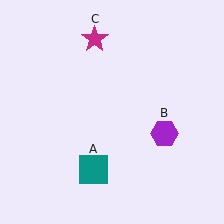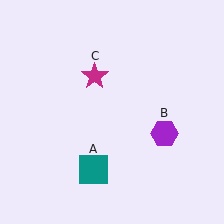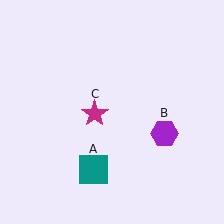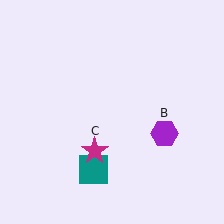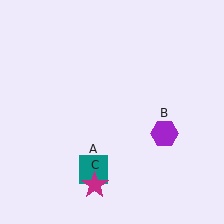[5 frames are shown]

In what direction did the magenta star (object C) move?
The magenta star (object C) moved down.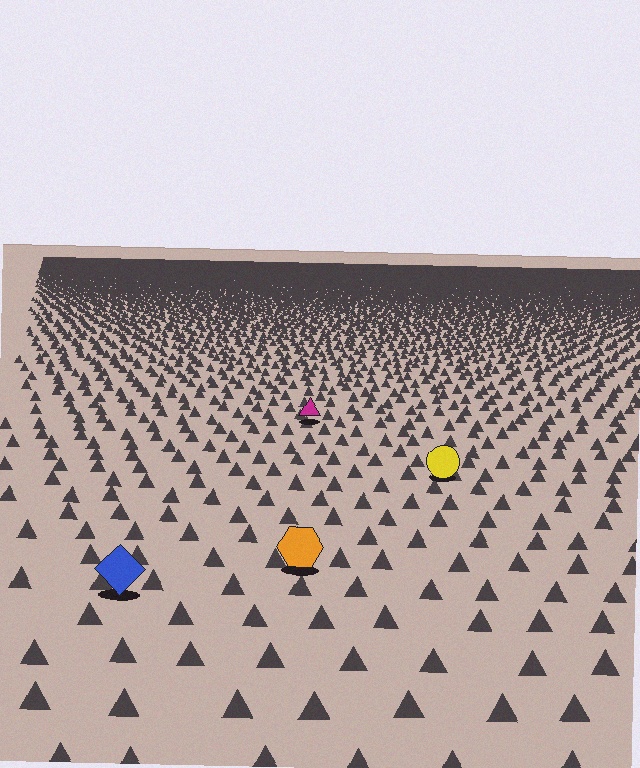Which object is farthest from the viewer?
The magenta triangle is farthest from the viewer. It appears smaller and the ground texture around it is denser.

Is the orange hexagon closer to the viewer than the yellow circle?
Yes. The orange hexagon is closer — you can tell from the texture gradient: the ground texture is coarser near it.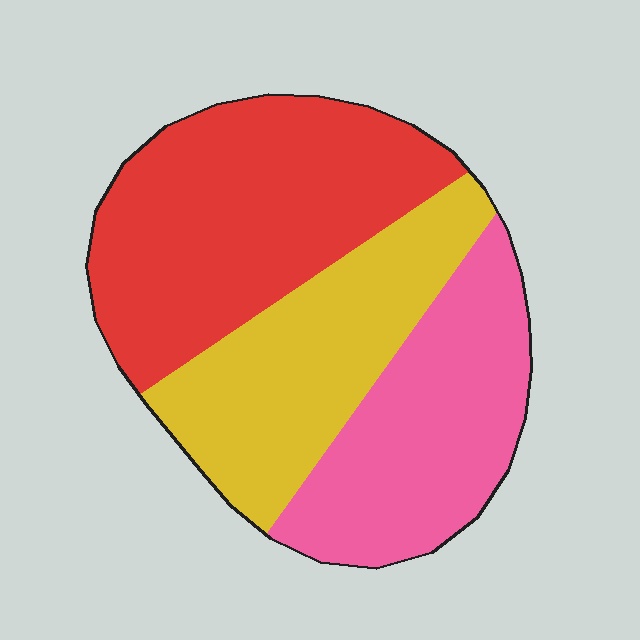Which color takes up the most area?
Red, at roughly 40%.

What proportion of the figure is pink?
Pink takes up between a quarter and a half of the figure.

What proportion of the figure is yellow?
Yellow takes up between a sixth and a third of the figure.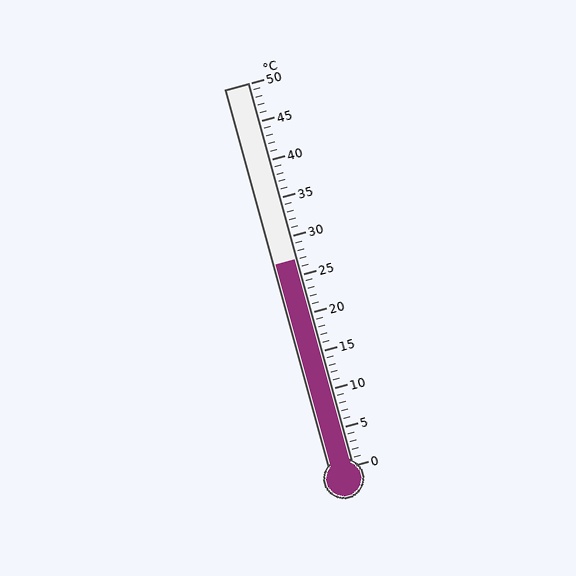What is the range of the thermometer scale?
The thermometer scale ranges from 0°C to 50°C.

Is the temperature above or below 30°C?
The temperature is below 30°C.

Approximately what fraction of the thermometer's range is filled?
The thermometer is filled to approximately 55% of its range.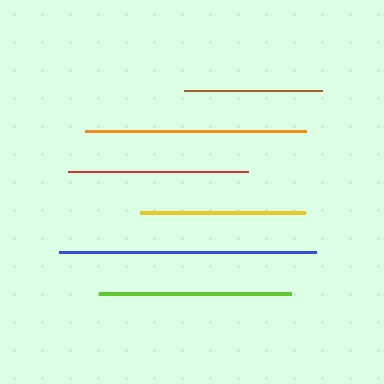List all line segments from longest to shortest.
From longest to shortest: blue, orange, lime, red, yellow, brown.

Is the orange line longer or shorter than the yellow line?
The orange line is longer than the yellow line.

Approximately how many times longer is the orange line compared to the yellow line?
The orange line is approximately 1.3 times the length of the yellow line.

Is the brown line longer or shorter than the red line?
The red line is longer than the brown line.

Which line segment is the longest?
The blue line is the longest at approximately 257 pixels.